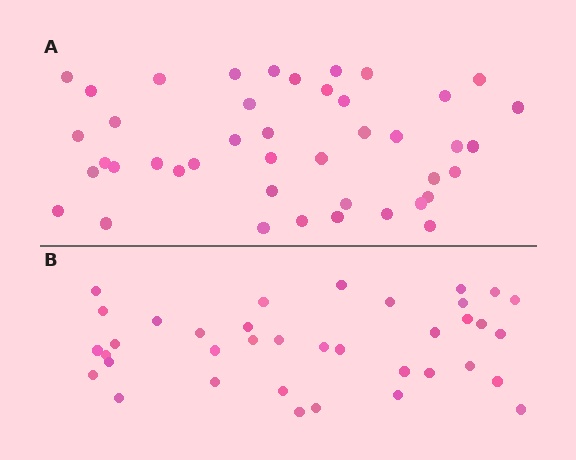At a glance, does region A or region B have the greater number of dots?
Region A (the top region) has more dots.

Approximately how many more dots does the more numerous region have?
Region A has about 6 more dots than region B.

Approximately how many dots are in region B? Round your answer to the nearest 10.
About 40 dots. (The exact count is 37, which rounds to 40.)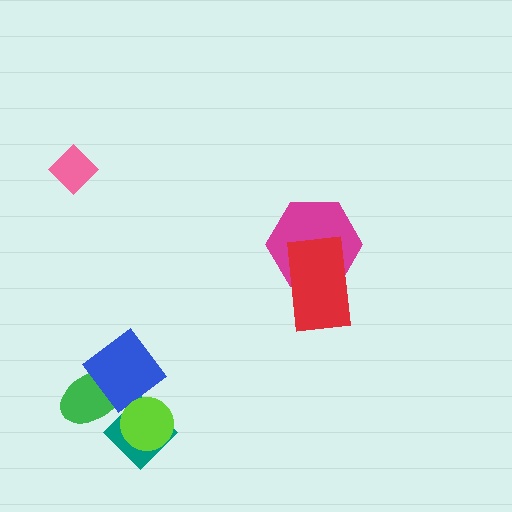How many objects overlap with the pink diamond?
0 objects overlap with the pink diamond.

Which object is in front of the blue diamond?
The lime circle is in front of the blue diamond.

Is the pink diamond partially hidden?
No, no other shape covers it.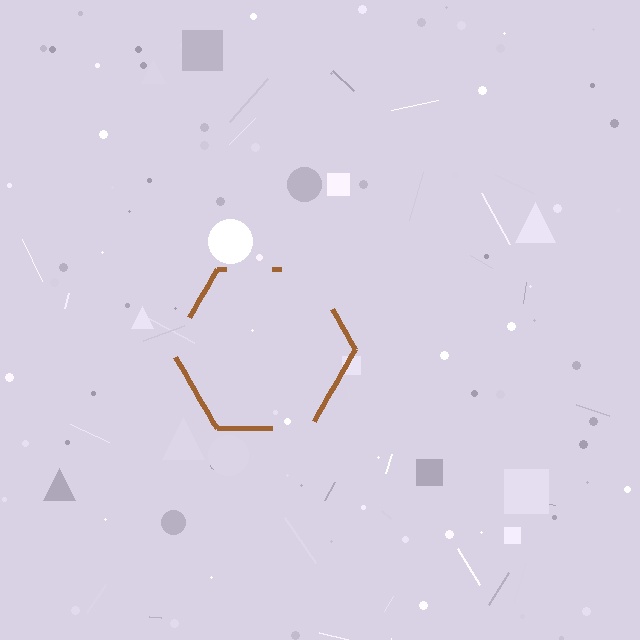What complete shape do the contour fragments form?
The contour fragments form a hexagon.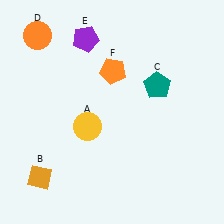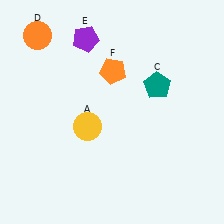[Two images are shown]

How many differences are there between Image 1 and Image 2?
There is 1 difference between the two images.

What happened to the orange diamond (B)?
The orange diamond (B) was removed in Image 2. It was in the bottom-left area of Image 1.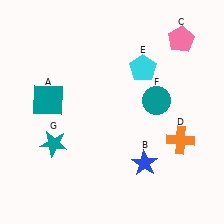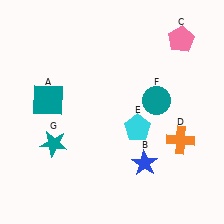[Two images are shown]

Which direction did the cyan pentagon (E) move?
The cyan pentagon (E) moved down.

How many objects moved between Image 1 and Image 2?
1 object moved between the two images.